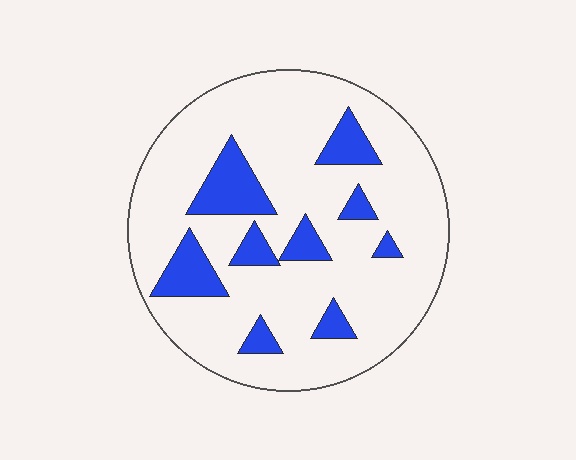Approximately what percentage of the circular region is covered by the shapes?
Approximately 20%.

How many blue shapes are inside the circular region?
9.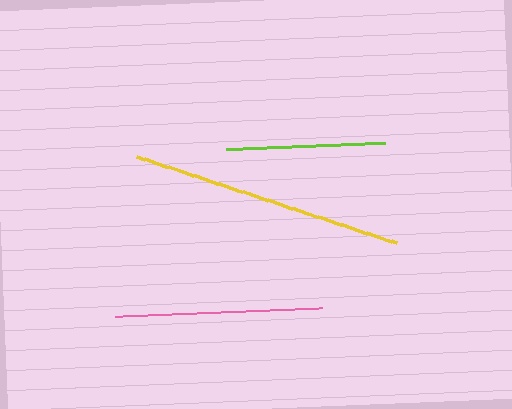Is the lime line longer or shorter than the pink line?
The pink line is longer than the lime line.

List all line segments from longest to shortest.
From longest to shortest: yellow, pink, lime.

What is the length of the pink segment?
The pink segment is approximately 207 pixels long.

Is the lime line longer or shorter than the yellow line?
The yellow line is longer than the lime line.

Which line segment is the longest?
The yellow line is the longest at approximately 274 pixels.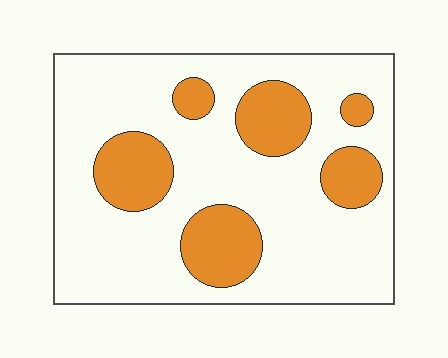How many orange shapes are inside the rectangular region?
6.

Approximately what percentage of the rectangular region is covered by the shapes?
Approximately 25%.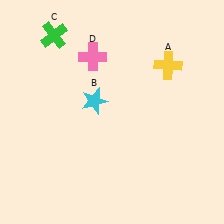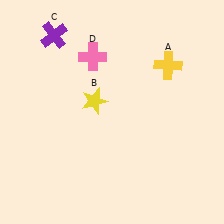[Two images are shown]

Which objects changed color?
B changed from cyan to yellow. C changed from green to purple.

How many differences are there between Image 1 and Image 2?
There are 2 differences between the two images.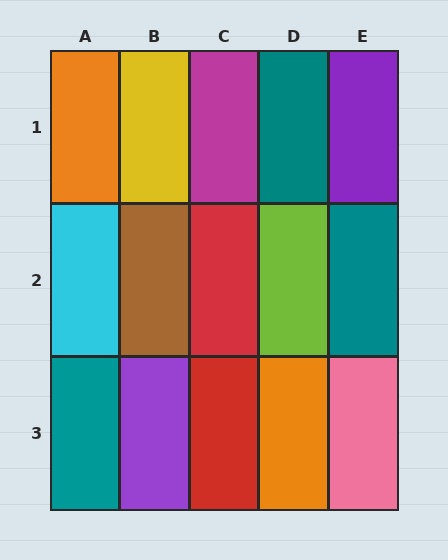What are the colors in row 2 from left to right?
Cyan, brown, red, lime, teal.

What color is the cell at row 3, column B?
Purple.